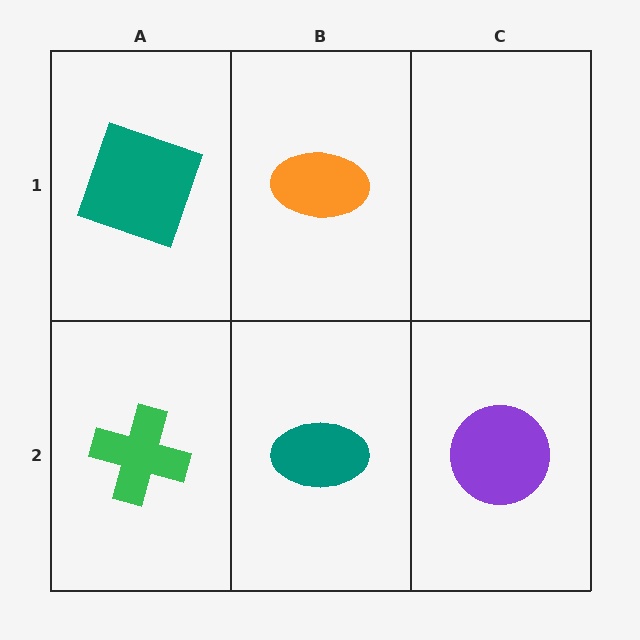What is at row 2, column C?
A purple circle.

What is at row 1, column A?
A teal square.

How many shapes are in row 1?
2 shapes.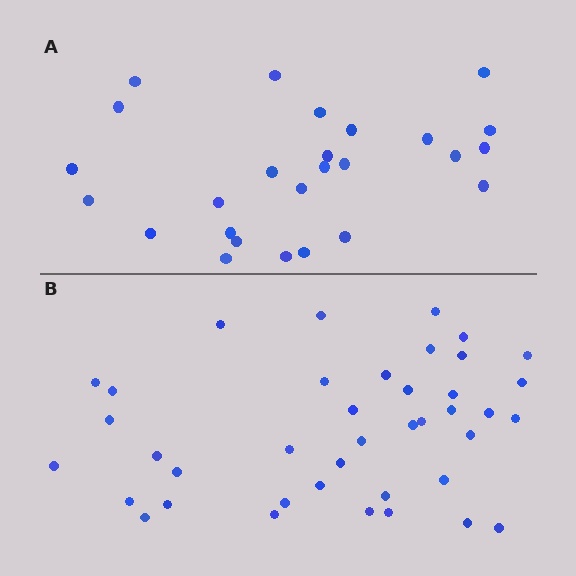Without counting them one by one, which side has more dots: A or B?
Region B (the bottom region) has more dots.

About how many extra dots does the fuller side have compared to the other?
Region B has approximately 15 more dots than region A.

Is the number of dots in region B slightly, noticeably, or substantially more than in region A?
Region B has substantially more. The ratio is roughly 1.5 to 1.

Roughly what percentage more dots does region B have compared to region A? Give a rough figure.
About 55% more.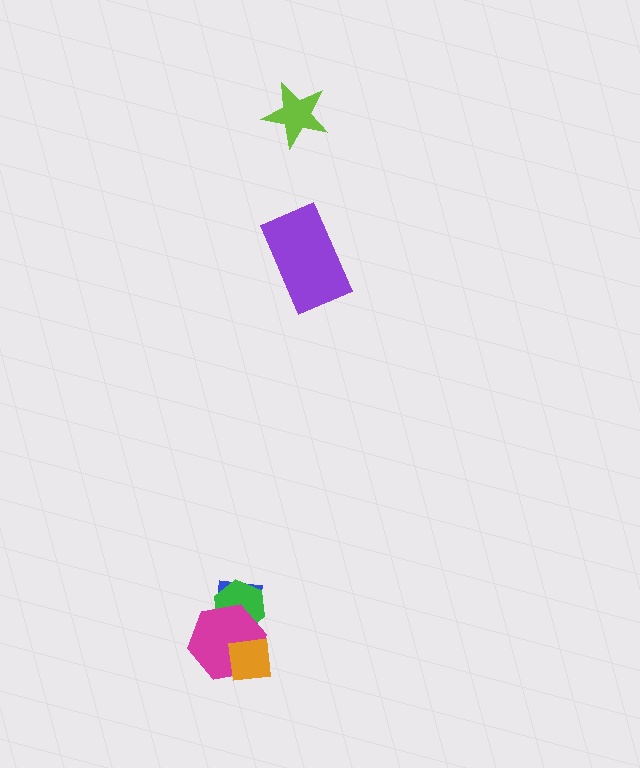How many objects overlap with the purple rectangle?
0 objects overlap with the purple rectangle.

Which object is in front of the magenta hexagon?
The orange square is in front of the magenta hexagon.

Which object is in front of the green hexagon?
The magenta hexagon is in front of the green hexagon.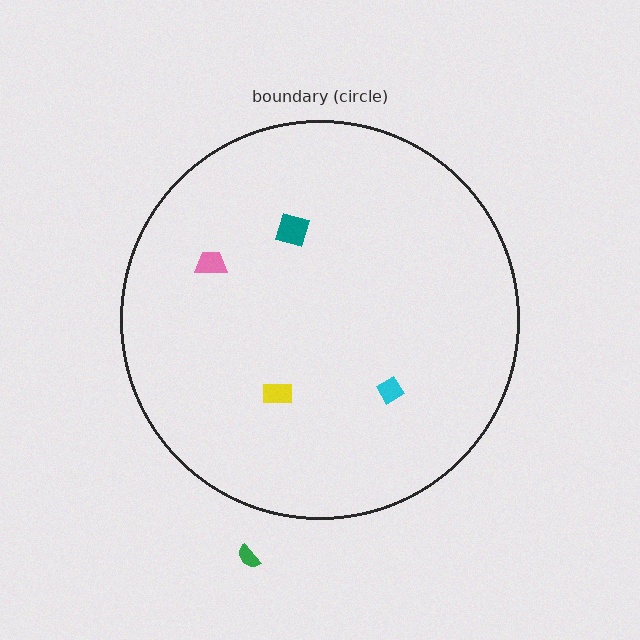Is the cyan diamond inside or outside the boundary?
Inside.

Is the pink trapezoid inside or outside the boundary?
Inside.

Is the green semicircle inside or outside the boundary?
Outside.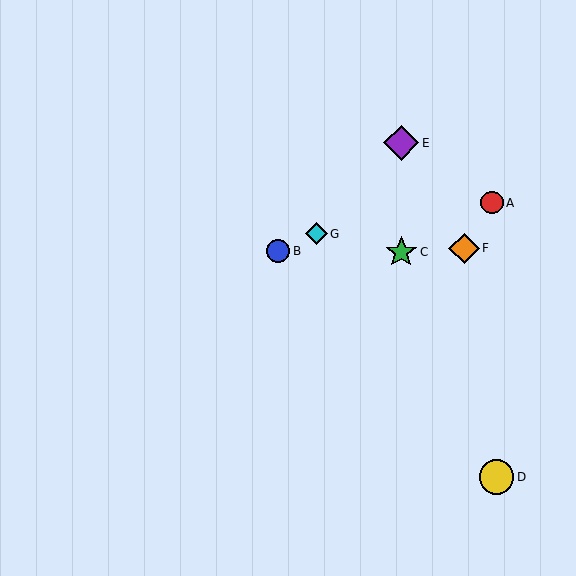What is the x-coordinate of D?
Object D is at x≈496.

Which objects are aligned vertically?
Objects C, E are aligned vertically.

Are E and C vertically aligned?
Yes, both are at x≈401.